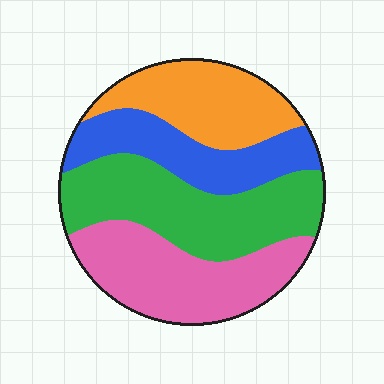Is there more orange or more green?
Green.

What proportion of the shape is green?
Green takes up about one third (1/3) of the shape.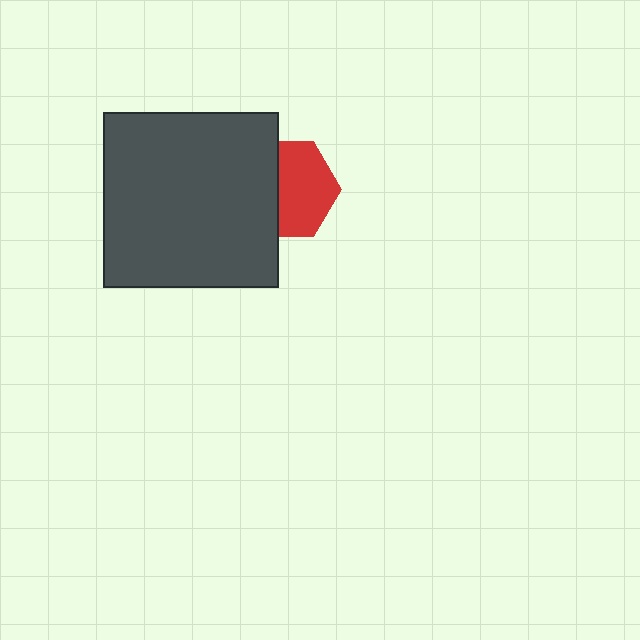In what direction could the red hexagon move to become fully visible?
The red hexagon could move right. That would shift it out from behind the dark gray square entirely.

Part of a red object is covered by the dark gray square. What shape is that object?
It is a hexagon.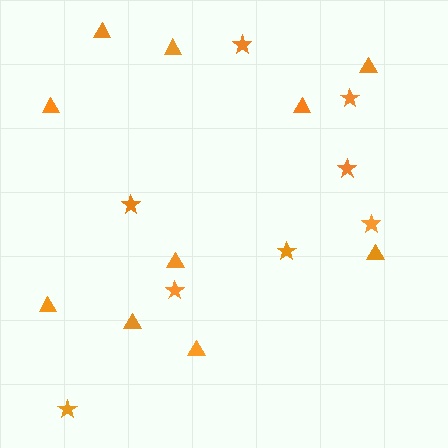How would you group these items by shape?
There are 2 groups: one group of stars (8) and one group of triangles (10).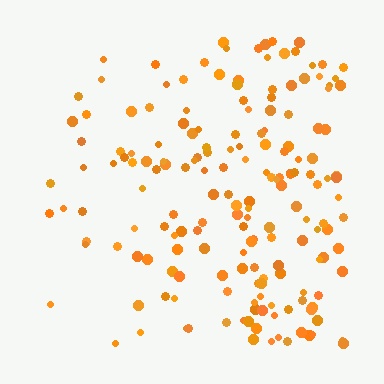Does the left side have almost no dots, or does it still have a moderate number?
Still a moderate number, just noticeably fewer than the right.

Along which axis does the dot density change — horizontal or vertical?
Horizontal.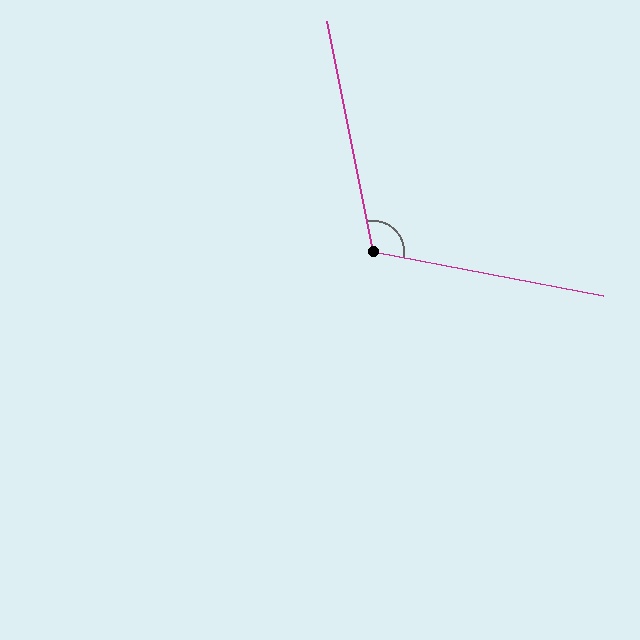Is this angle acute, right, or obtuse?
It is obtuse.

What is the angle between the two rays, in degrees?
Approximately 112 degrees.